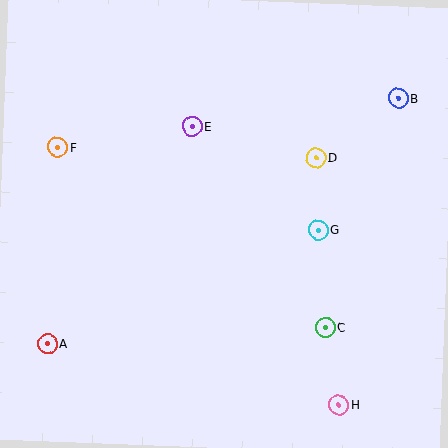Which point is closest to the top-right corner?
Point B is closest to the top-right corner.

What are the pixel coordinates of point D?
Point D is at (316, 158).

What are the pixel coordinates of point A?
Point A is at (47, 343).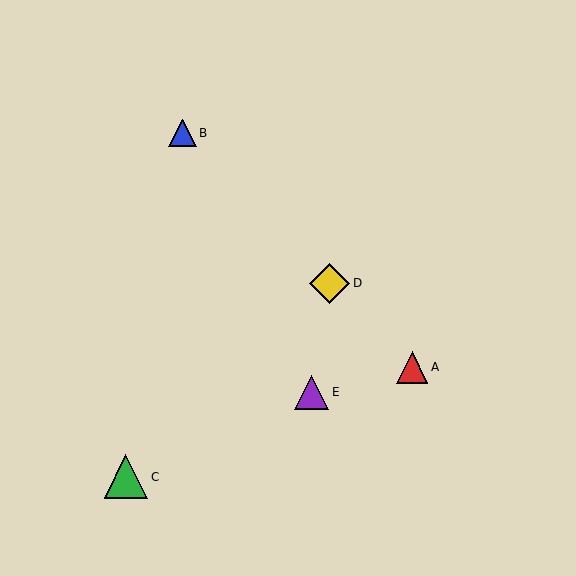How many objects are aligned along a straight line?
3 objects (A, B, D) are aligned along a straight line.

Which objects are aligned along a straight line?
Objects A, B, D are aligned along a straight line.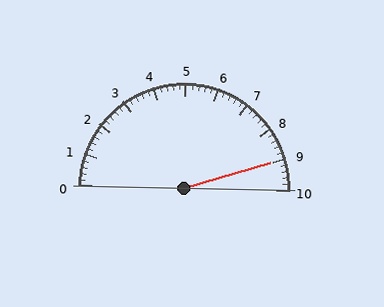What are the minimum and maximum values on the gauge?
The gauge ranges from 0 to 10.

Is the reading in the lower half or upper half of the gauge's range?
The reading is in the upper half of the range (0 to 10).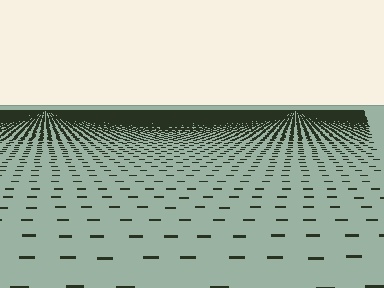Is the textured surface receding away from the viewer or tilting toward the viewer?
The surface is receding away from the viewer. Texture elements get smaller and denser toward the top.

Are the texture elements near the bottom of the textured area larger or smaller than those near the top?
Larger. Near the bottom, elements are closer to the viewer and appear at a bigger on-screen size.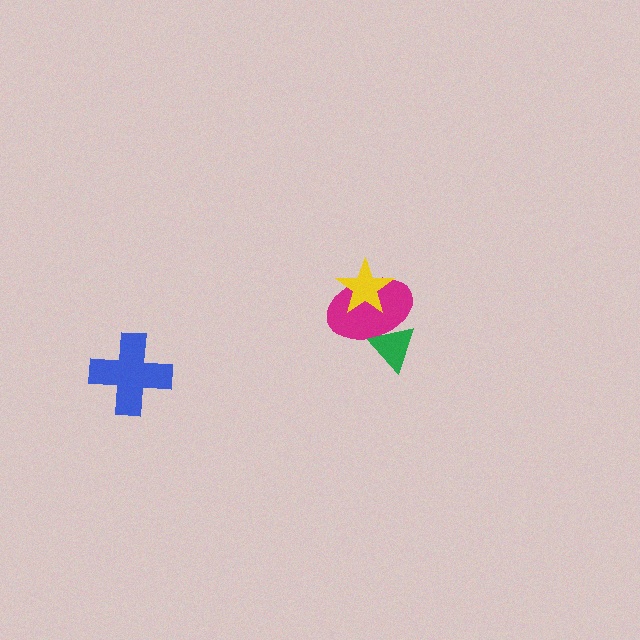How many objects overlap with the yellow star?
1 object overlaps with the yellow star.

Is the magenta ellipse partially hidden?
Yes, it is partially covered by another shape.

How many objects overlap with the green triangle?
1 object overlaps with the green triangle.